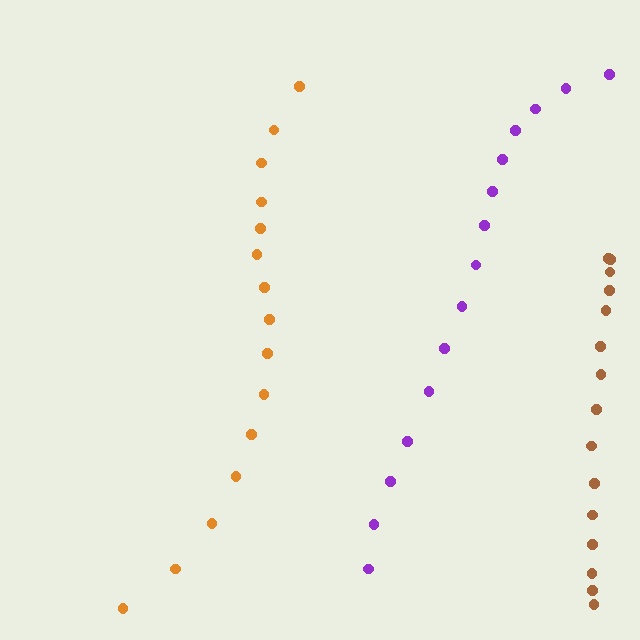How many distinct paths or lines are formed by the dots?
There are 3 distinct paths.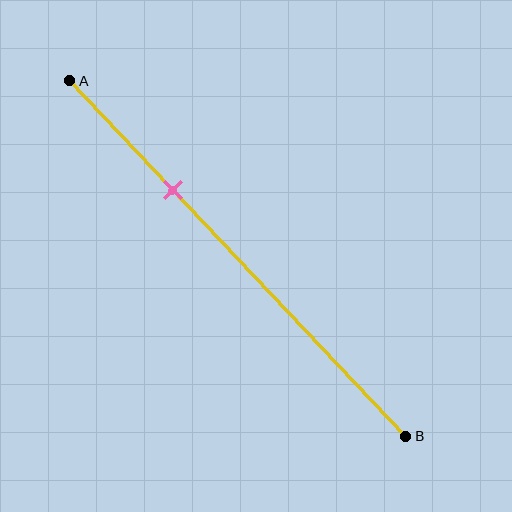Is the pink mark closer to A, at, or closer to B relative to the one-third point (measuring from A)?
The pink mark is approximately at the one-third point of segment AB.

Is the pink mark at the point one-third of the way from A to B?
Yes, the mark is approximately at the one-third point.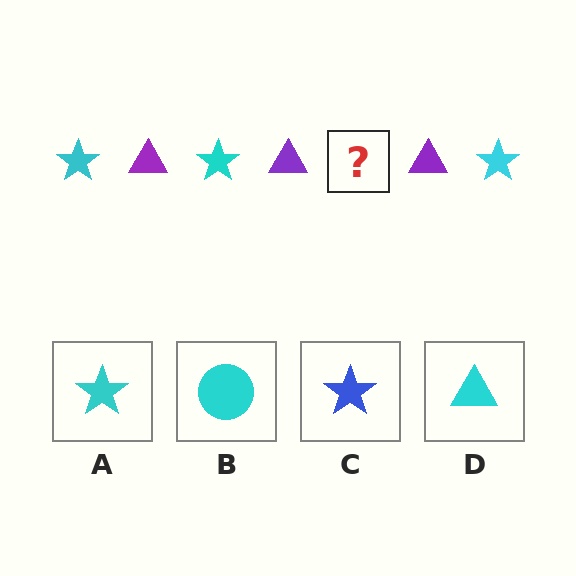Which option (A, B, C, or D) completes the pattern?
A.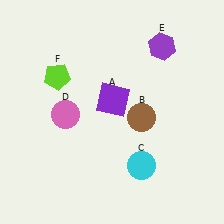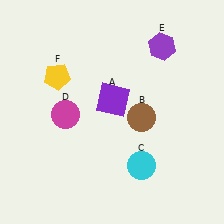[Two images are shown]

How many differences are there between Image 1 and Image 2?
There are 2 differences between the two images.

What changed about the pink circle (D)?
In Image 1, D is pink. In Image 2, it changed to magenta.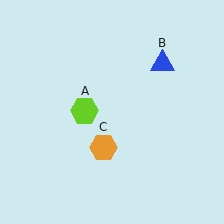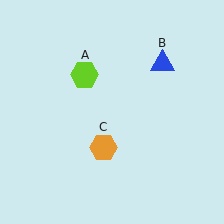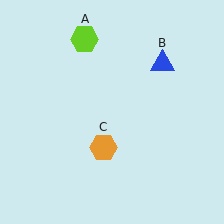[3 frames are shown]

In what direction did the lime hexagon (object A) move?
The lime hexagon (object A) moved up.